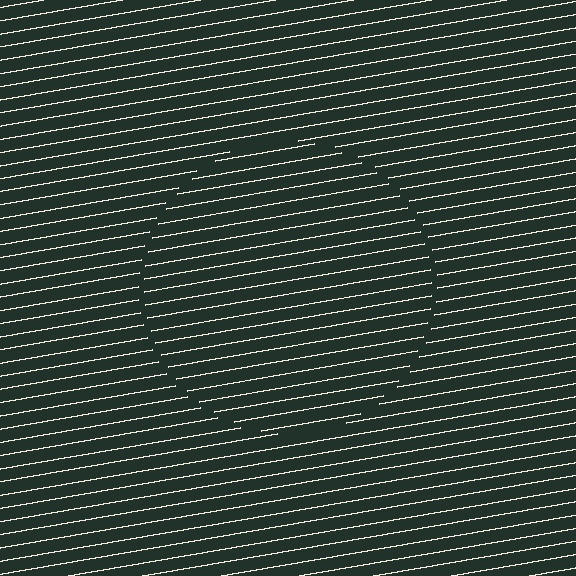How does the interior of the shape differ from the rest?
The interior of the shape contains the same grating, shifted by half a period — the contour is defined by the phase discontinuity where line-ends from the inner and outer gratings abut.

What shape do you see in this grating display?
An illusory circle. The interior of the shape contains the same grating, shifted by half a period — the contour is defined by the phase discontinuity where line-ends from the inner and outer gratings abut.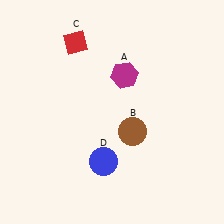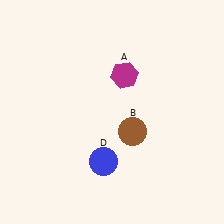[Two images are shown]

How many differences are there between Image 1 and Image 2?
There is 1 difference between the two images.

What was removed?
The red diamond (C) was removed in Image 2.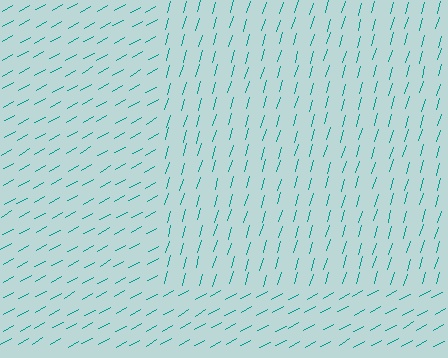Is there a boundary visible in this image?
Yes, there is a texture boundary formed by a change in line orientation.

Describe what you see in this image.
The image is filled with small teal line segments. A rectangle region in the image has lines oriented differently from the surrounding lines, creating a visible texture boundary.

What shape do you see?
I see a rectangle.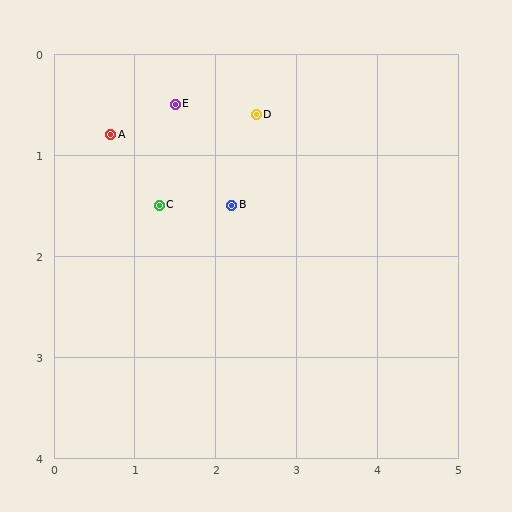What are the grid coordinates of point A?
Point A is at approximately (0.7, 0.8).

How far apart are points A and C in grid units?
Points A and C are about 0.9 grid units apart.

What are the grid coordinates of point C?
Point C is at approximately (1.3, 1.5).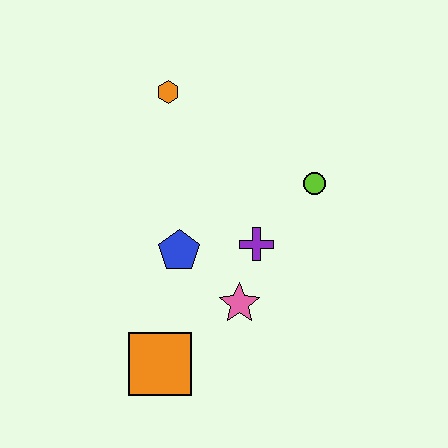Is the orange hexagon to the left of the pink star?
Yes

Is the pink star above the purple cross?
No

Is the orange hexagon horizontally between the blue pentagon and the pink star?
No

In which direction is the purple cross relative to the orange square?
The purple cross is above the orange square.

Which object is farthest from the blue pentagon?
The orange hexagon is farthest from the blue pentagon.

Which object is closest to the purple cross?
The pink star is closest to the purple cross.